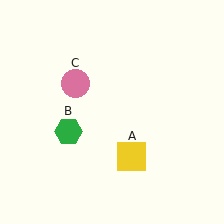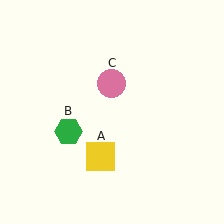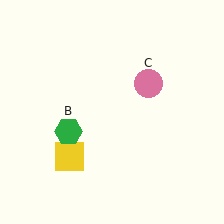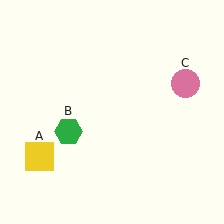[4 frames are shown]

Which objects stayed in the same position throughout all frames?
Green hexagon (object B) remained stationary.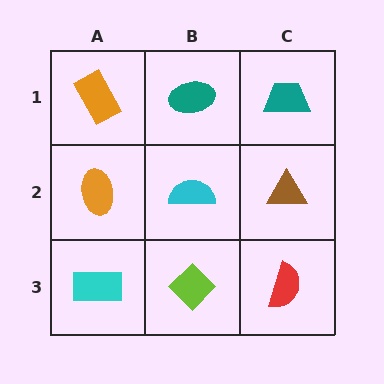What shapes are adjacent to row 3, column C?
A brown triangle (row 2, column C), a lime diamond (row 3, column B).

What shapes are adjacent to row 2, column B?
A teal ellipse (row 1, column B), a lime diamond (row 3, column B), an orange ellipse (row 2, column A), a brown triangle (row 2, column C).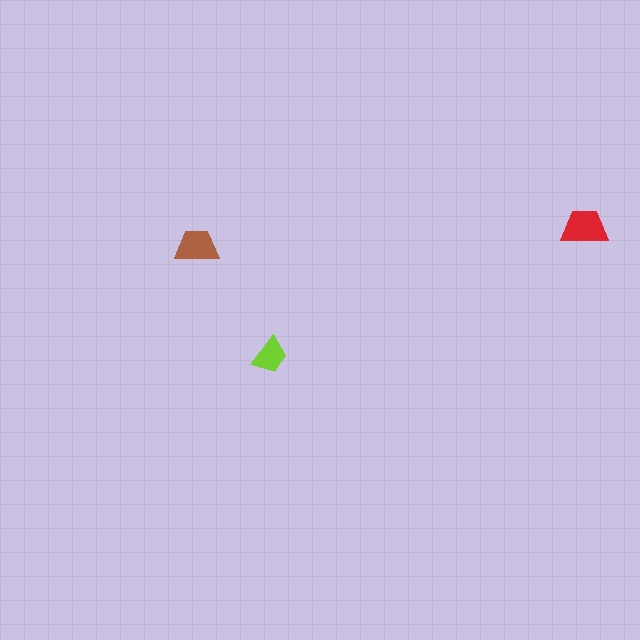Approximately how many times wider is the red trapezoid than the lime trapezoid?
About 1.5 times wider.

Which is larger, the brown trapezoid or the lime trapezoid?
The brown one.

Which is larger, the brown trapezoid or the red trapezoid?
The red one.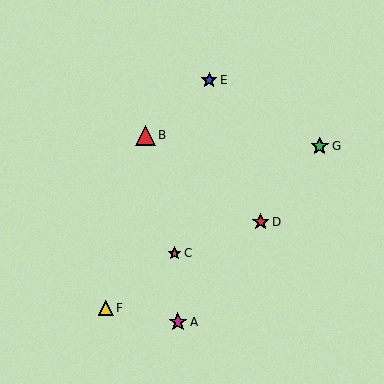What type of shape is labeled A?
Shape A is a magenta star.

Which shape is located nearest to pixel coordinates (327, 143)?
The green star (labeled G) at (320, 146) is nearest to that location.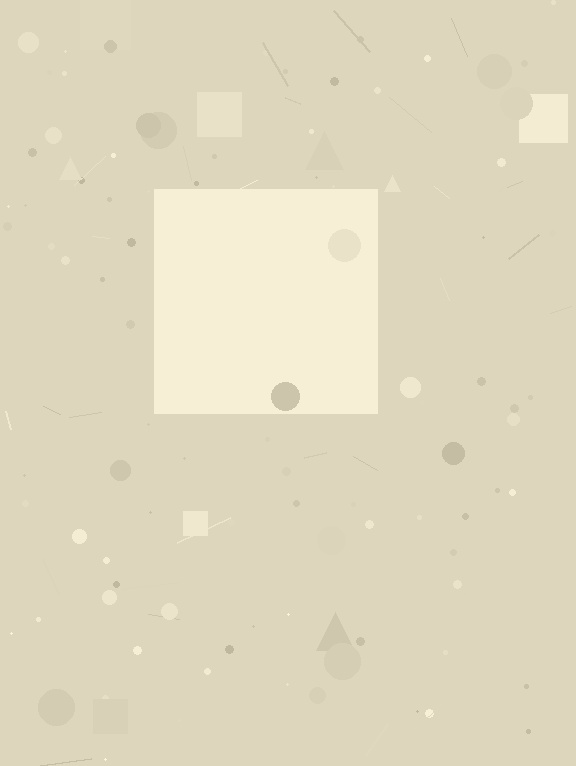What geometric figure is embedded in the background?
A square is embedded in the background.